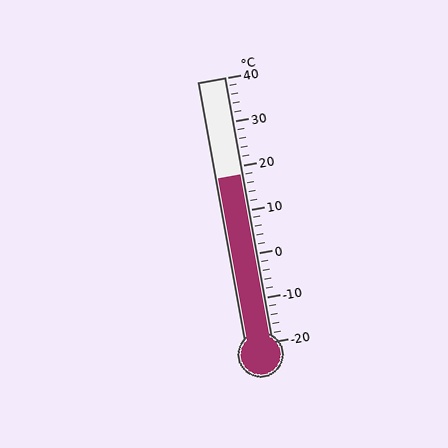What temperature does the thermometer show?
The thermometer shows approximately 18°C.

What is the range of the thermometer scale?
The thermometer scale ranges from -20°C to 40°C.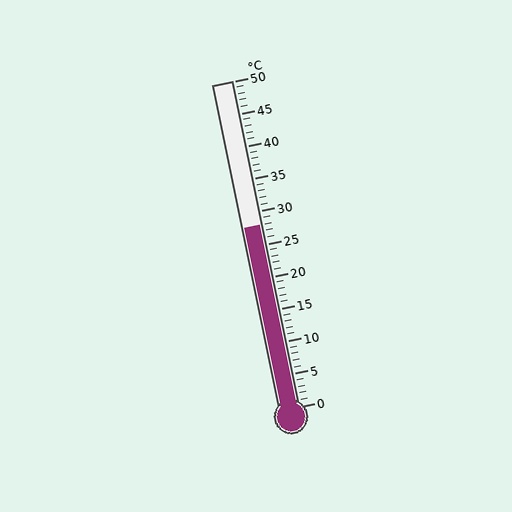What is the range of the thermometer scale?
The thermometer scale ranges from 0°C to 50°C.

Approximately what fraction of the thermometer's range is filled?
The thermometer is filled to approximately 55% of its range.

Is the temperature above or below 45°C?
The temperature is below 45°C.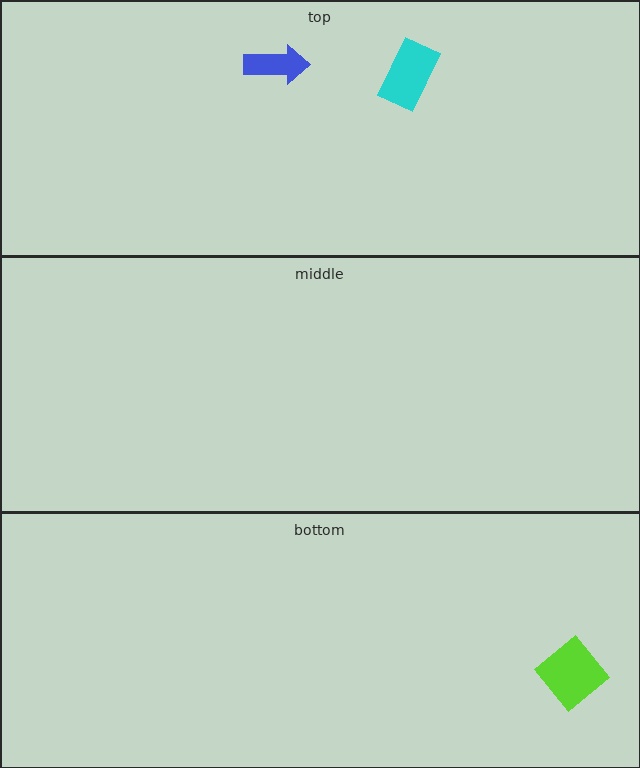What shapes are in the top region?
The blue arrow, the cyan rectangle.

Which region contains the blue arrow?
The top region.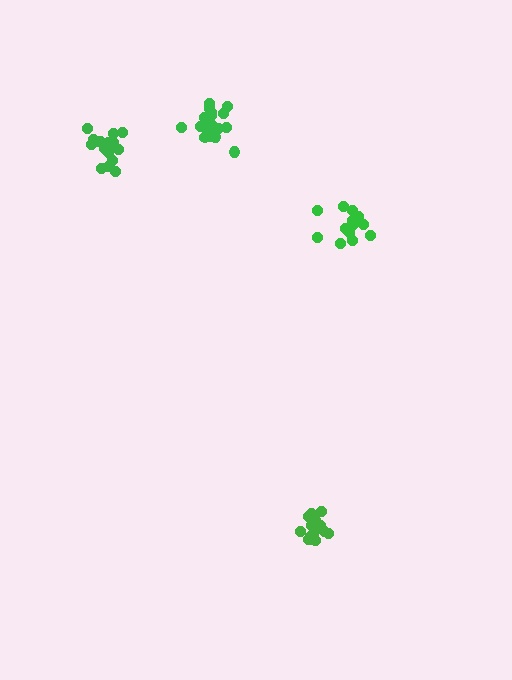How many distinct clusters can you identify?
There are 4 distinct clusters.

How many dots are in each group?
Group 1: 16 dots, Group 2: 20 dots, Group 3: 20 dots, Group 4: 15 dots (71 total).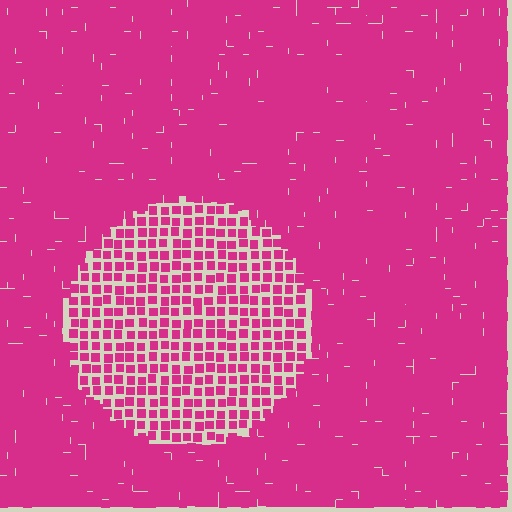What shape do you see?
I see a circle.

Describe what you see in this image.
The image contains small magenta elements arranged at two different densities. A circle-shaped region is visible where the elements are less densely packed than the surrounding area.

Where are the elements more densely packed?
The elements are more densely packed outside the circle boundary.